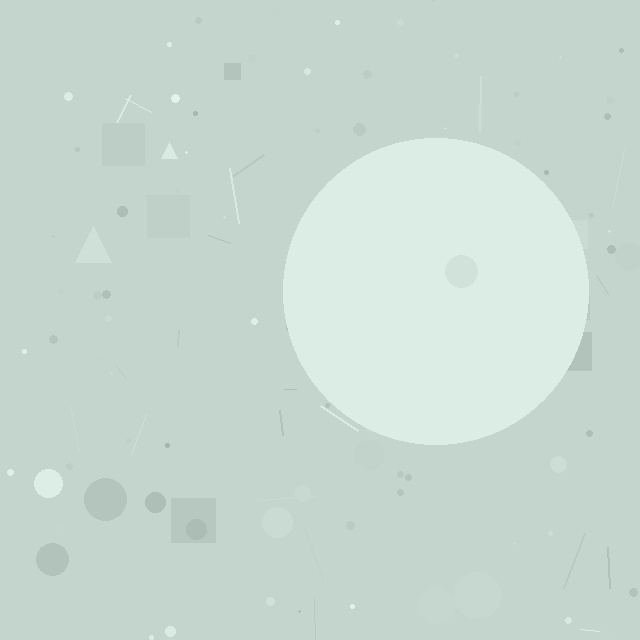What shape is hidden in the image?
A circle is hidden in the image.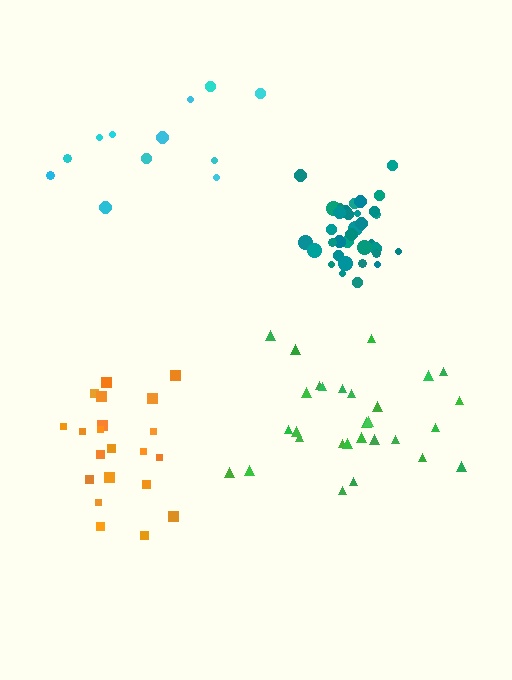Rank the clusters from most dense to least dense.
teal, orange, green, cyan.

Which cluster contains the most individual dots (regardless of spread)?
Teal (35).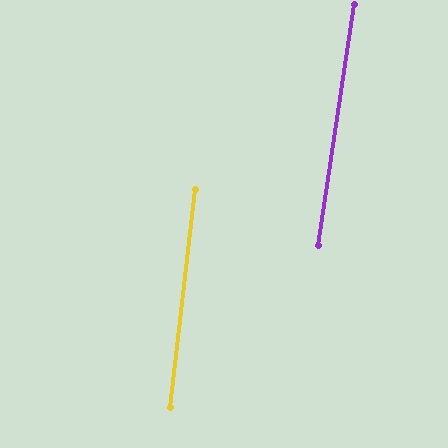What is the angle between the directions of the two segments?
Approximately 2 degrees.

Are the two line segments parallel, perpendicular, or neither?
Parallel — their directions differ by only 1.9°.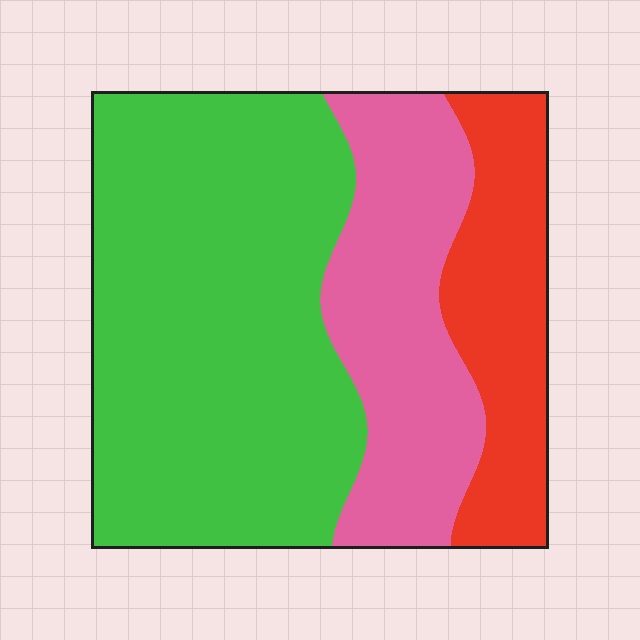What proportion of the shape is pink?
Pink takes up about one quarter (1/4) of the shape.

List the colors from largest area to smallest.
From largest to smallest: green, pink, red.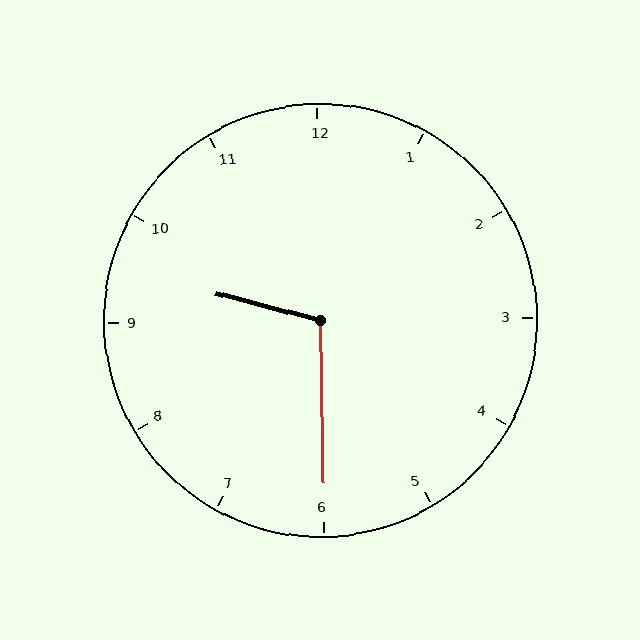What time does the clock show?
9:30.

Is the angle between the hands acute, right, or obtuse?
It is obtuse.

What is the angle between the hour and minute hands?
Approximately 105 degrees.